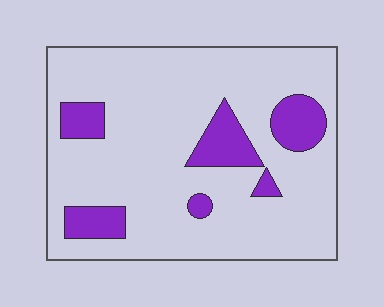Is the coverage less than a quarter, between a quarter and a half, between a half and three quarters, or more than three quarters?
Less than a quarter.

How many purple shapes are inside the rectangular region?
6.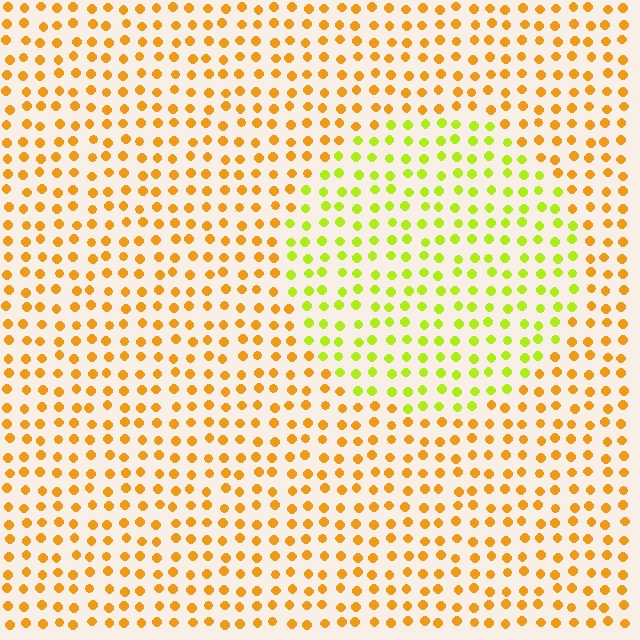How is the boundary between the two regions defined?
The boundary is defined purely by a slight shift in hue (about 42 degrees). Spacing, size, and orientation are identical on both sides.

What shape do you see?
I see a circle.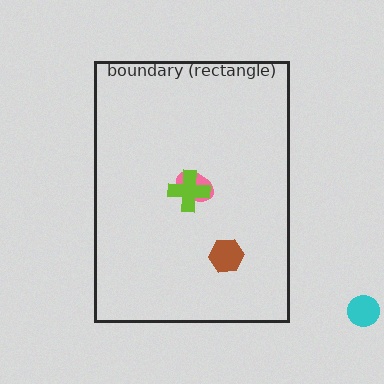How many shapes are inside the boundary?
3 inside, 1 outside.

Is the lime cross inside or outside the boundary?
Inside.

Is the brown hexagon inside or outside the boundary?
Inside.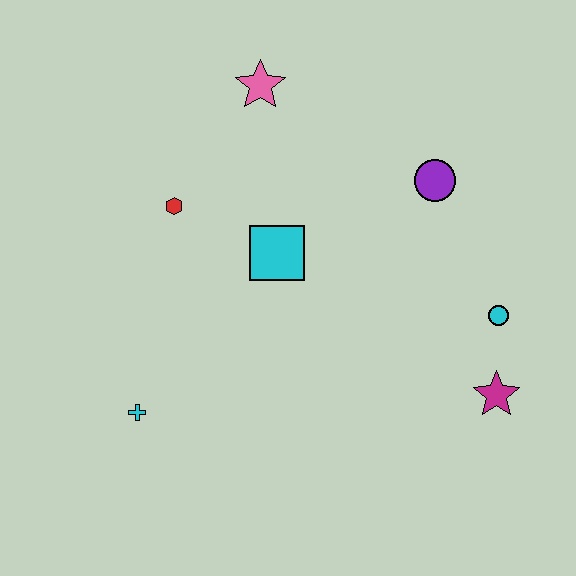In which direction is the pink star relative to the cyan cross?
The pink star is above the cyan cross.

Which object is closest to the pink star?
The red hexagon is closest to the pink star.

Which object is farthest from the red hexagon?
The magenta star is farthest from the red hexagon.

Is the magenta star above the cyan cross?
Yes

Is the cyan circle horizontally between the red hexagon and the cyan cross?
No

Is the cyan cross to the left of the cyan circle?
Yes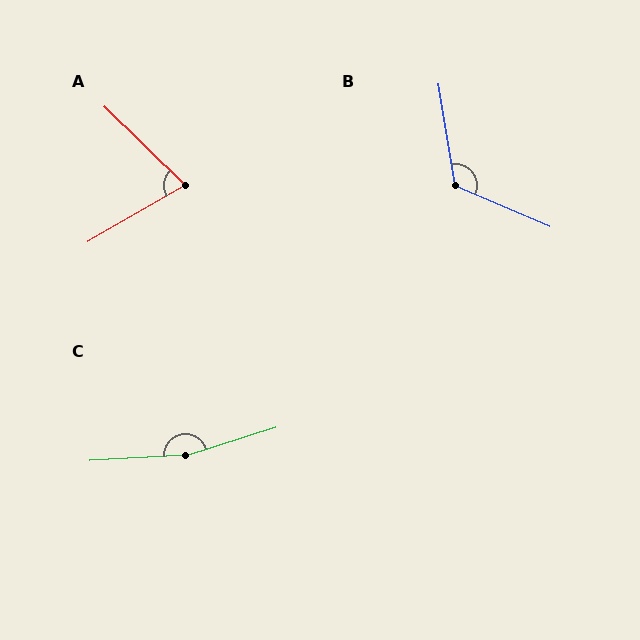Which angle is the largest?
C, at approximately 166 degrees.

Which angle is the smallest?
A, at approximately 74 degrees.